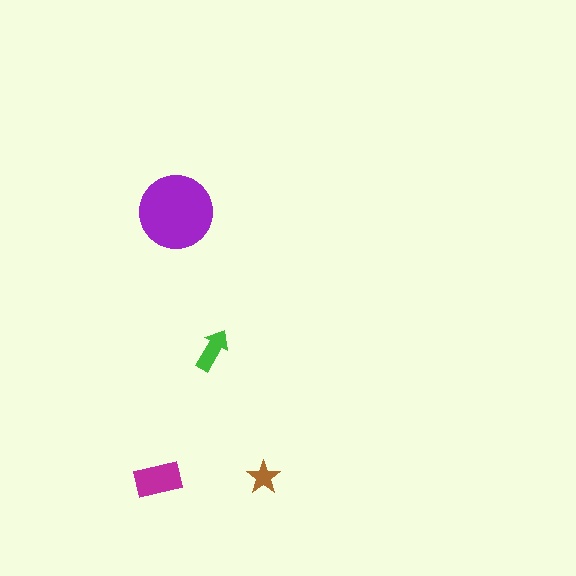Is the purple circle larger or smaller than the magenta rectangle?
Larger.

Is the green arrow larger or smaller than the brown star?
Larger.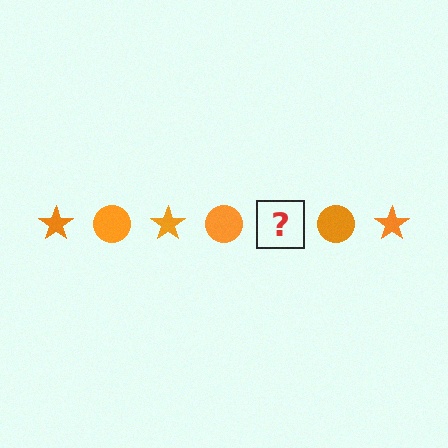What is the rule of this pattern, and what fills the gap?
The rule is that the pattern cycles through star, circle shapes in orange. The gap should be filled with an orange star.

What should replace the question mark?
The question mark should be replaced with an orange star.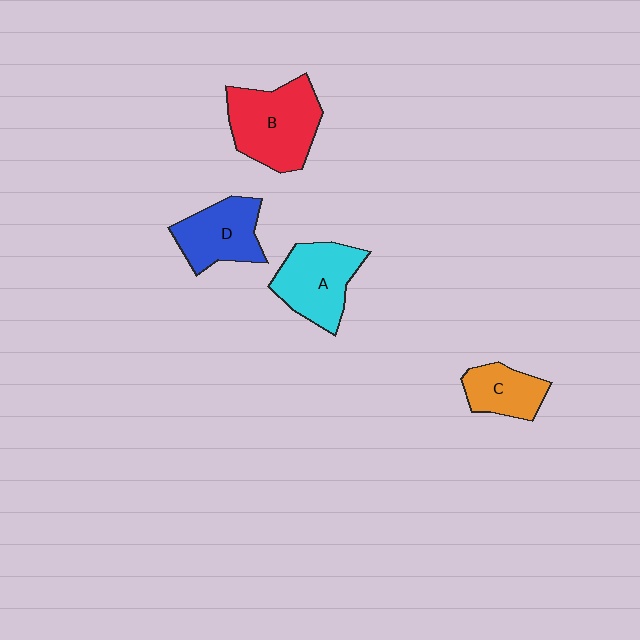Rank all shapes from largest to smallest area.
From largest to smallest: B (red), A (cyan), D (blue), C (orange).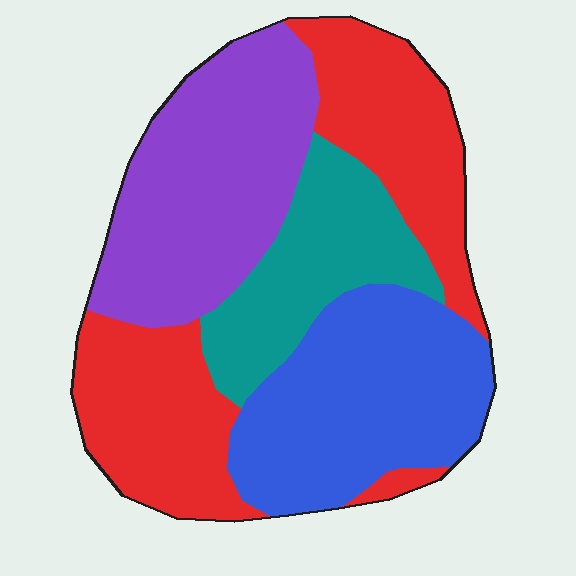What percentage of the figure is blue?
Blue takes up about one quarter (1/4) of the figure.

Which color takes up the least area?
Teal, at roughly 15%.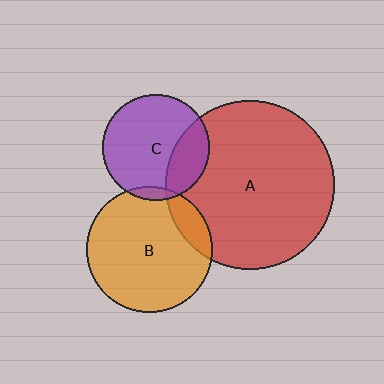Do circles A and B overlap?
Yes.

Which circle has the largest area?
Circle A (red).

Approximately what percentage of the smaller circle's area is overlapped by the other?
Approximately 15%.